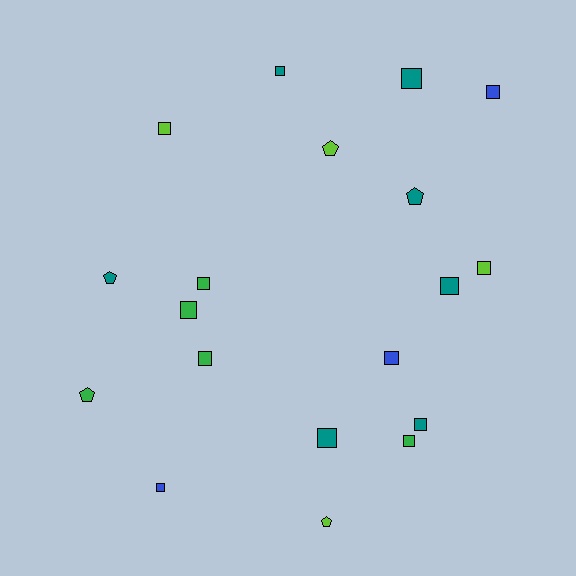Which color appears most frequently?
Teal, with 7 objects.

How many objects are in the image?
There are 19 objects.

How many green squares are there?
There are 4 green squares.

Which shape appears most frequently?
Square, with 14 objects.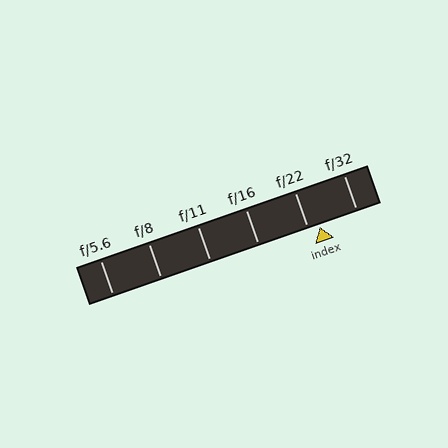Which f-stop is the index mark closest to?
The index mark is closest to f/22.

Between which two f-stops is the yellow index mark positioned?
The index mark is between f/22 and f/32.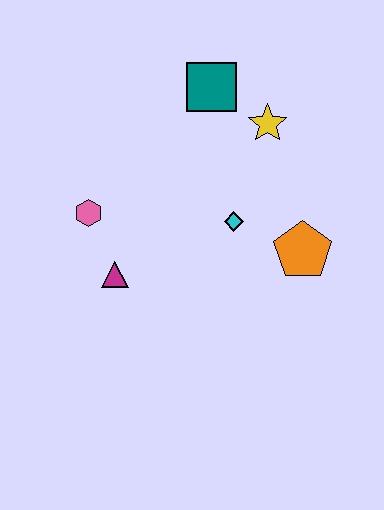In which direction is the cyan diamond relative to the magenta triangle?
The cyan diamond is to the right of the magenta triangle.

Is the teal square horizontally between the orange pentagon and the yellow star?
No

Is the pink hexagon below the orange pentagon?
No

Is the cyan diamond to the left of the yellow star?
Yes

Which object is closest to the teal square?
The yellow star is closest to the teal square.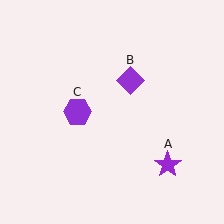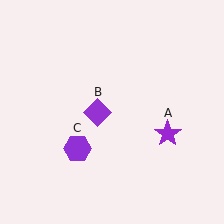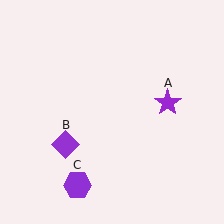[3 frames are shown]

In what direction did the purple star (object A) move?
The purple star (object A) moved up.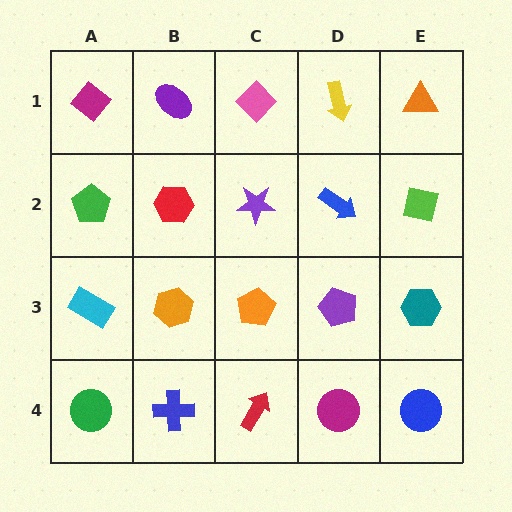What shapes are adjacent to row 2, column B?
A purple ellipse (row 1, column B), an orange hexagon (row 3, column B), a green pentagon (row 2, column A), a purple star (row 2, column C).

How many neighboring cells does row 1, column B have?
3.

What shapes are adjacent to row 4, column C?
An orange pentagon (row 3, column C), a blue cross (row 4, column B), a magenta circle (row 4, column D).